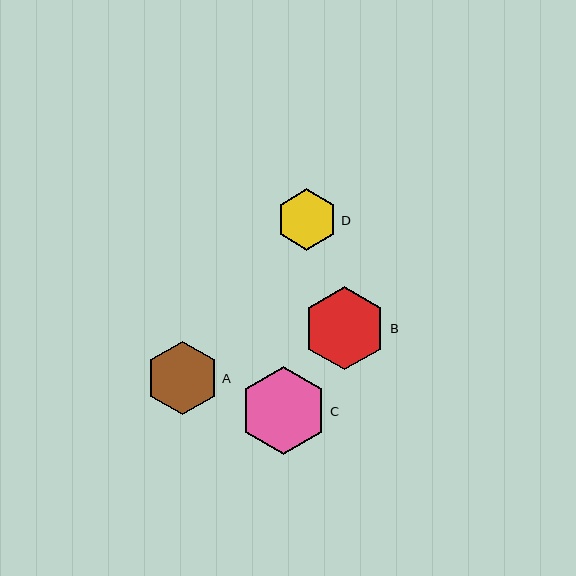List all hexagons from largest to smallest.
From largest to smallest: C, B, A, D.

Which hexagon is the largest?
Hexagon C is the largest with a size of approximately 87 pixels.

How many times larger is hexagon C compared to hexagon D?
Hexagon C is approximately 1.4 times the size of hexagon D.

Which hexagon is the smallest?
Hexagon D is the smallest with a size of approximately 62 pixels.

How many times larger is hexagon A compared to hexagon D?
Hexagon A is approximately 1.2 times the size of hexagon D.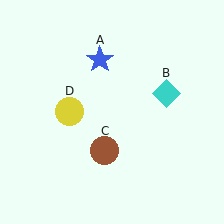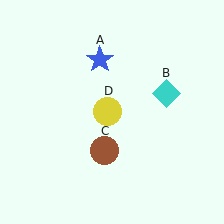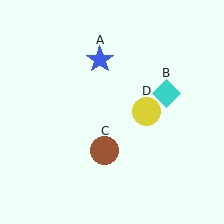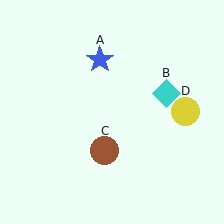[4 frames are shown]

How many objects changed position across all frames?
1 object changed position: yellow circle (object D).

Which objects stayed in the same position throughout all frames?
Blue star (object A) and cyan diamond (object B) and brown circle (object C) remained stationary.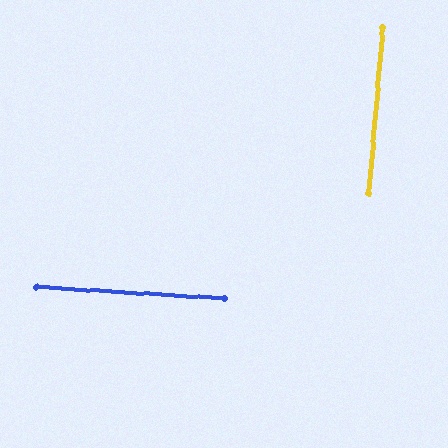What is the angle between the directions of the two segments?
Approximately 89 degrees.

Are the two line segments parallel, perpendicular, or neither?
Perpendicular — they meet at approximately 89°.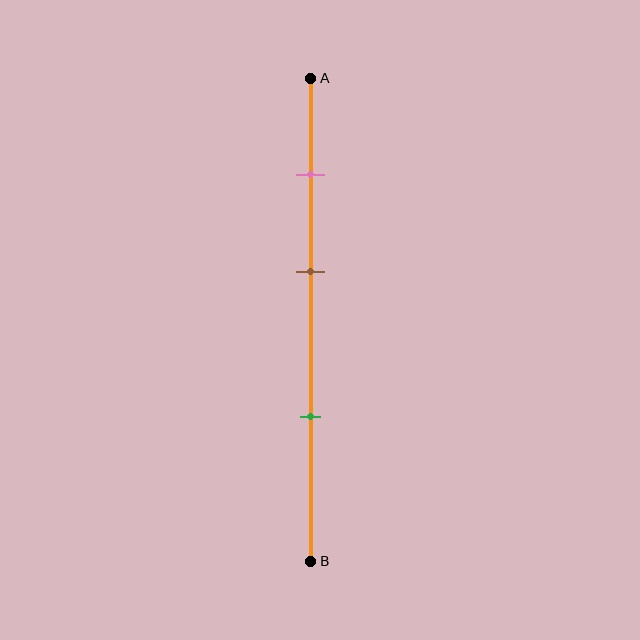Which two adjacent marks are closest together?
The pink and brown marks are the closest adjacent pair.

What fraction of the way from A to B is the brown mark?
The brown mark is approximately 40% (0.4) of the way from A to B.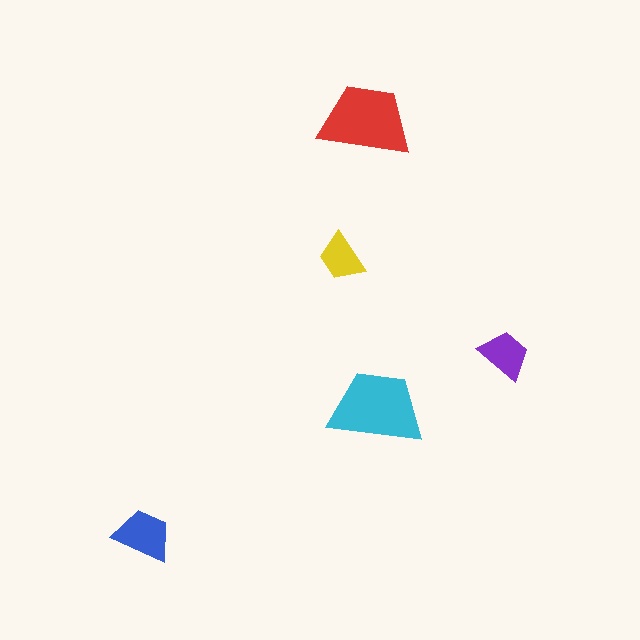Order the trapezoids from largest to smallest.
the cyan one, the red one, the blue one, the purple one, the yellow one.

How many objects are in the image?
There are 5 objects in the image.